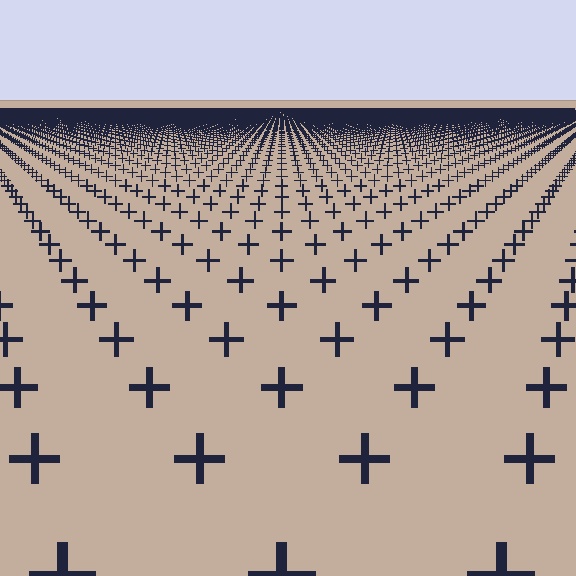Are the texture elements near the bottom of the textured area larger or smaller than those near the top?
Larger. Near the bottom, elements are closer to the viewer and appear at a bigger on-screen size.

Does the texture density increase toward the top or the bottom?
Density increases toward the top.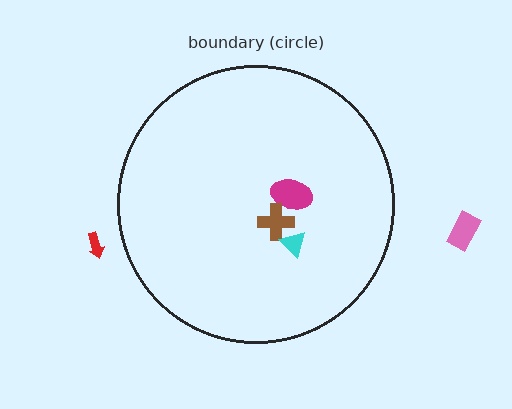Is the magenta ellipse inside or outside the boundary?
Inside.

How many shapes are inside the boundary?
3 inside, 2 outside.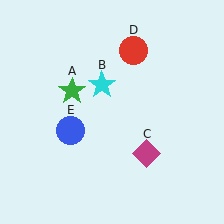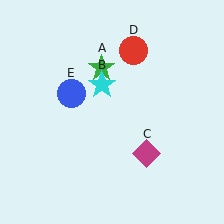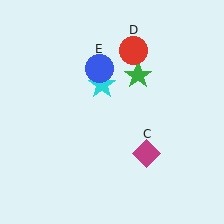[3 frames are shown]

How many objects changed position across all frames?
2 objects changed position: green star (object A), blue circle (object E).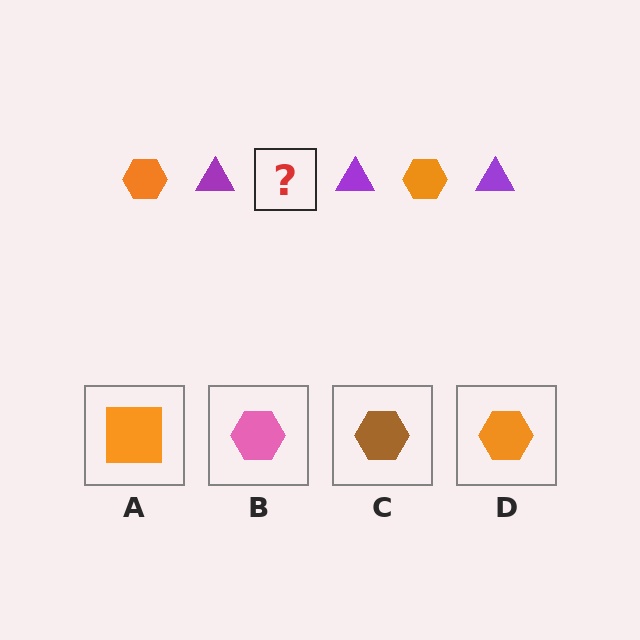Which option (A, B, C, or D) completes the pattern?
D.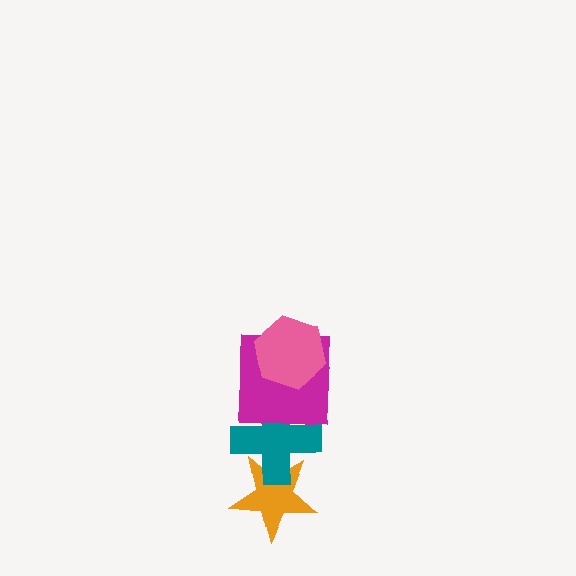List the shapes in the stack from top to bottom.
From top to bottom: the pink hexagon, the magenta square, the teal cross, the orange star.